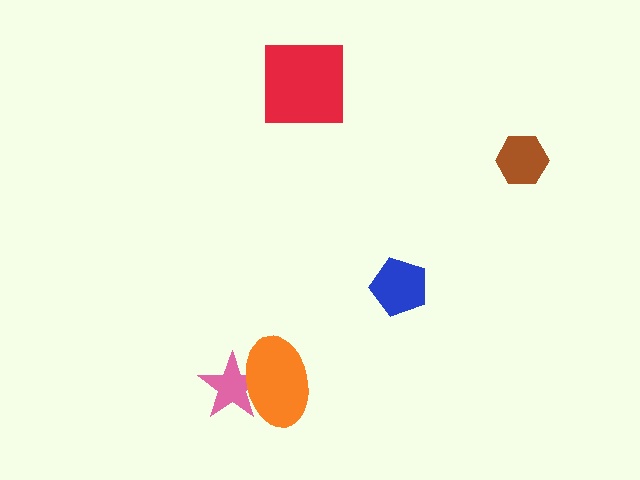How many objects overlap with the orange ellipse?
1 object overlaps with the orange ellipse.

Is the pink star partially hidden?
Yes, it is partially covered by another shape.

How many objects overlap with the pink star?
1 object overlaps with the pink star.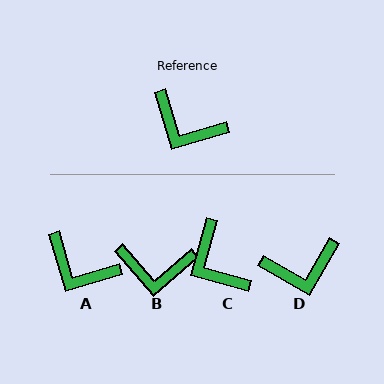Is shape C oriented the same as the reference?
No, it is off by about 32 degrees.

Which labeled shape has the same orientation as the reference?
A.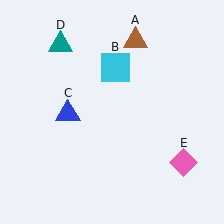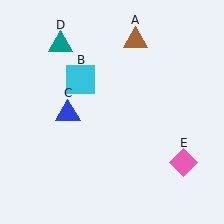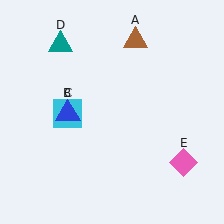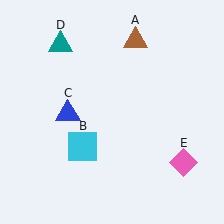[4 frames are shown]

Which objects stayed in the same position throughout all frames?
Brown triangle (object A) and blue triangle (object C) and teal triangle (object D) and pink diamond (object E) remained stationary.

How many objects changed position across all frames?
1 object changed position: cyan square (object B).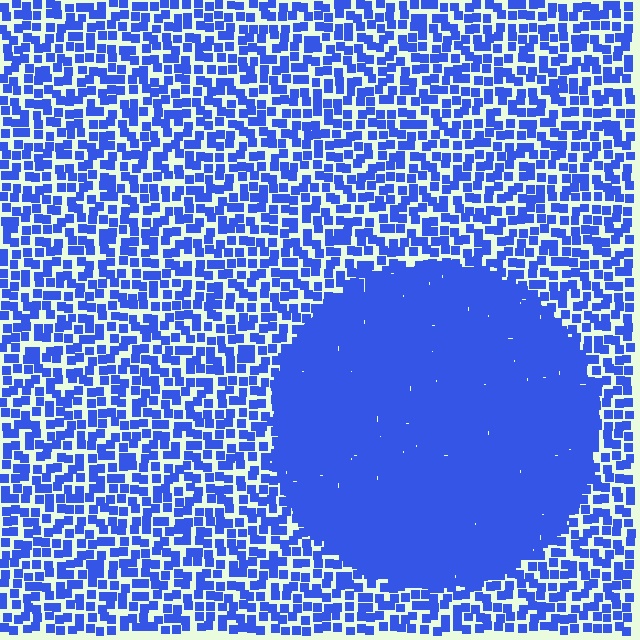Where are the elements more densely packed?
The elements are more densely packed inside the circle boundary.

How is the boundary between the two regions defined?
The boundary is defined by a change in element density (approximately 2.7x ratio). All elements are the same color, size, and shape.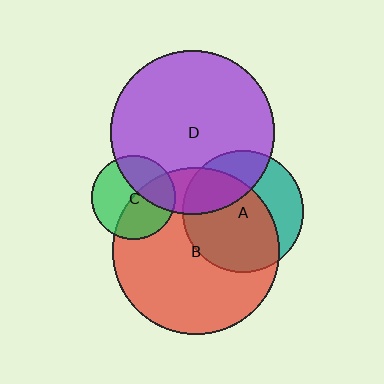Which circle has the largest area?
Circle B (red).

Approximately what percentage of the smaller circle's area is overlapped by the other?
Approximately 45%.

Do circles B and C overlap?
Yes.